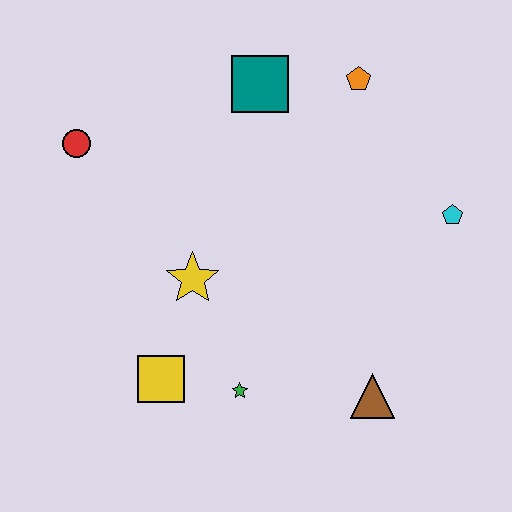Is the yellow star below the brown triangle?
No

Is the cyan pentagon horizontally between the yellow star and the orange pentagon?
No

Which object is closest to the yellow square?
The green star is closest to the yellow square.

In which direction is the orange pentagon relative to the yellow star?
The orange pentagon is above the yellow star.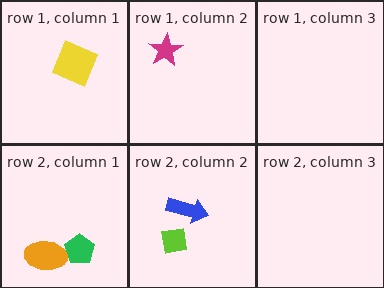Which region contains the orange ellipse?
The row 2, column 1 region.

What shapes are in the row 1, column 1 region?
The yellow square.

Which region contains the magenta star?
The row 1, column 2 region.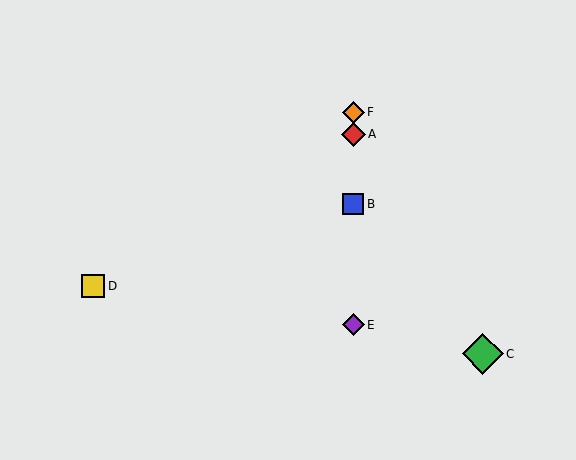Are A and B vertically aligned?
Yes, both are at x≈353.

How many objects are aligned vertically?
4 objects (A, B, E, F) are aligned vertically.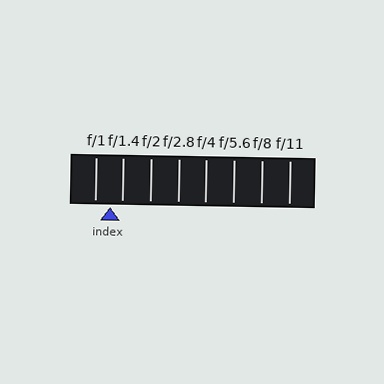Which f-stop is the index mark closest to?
The index mark is closest to f/1.4.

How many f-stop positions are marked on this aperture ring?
There are 8 f-stop positions marked.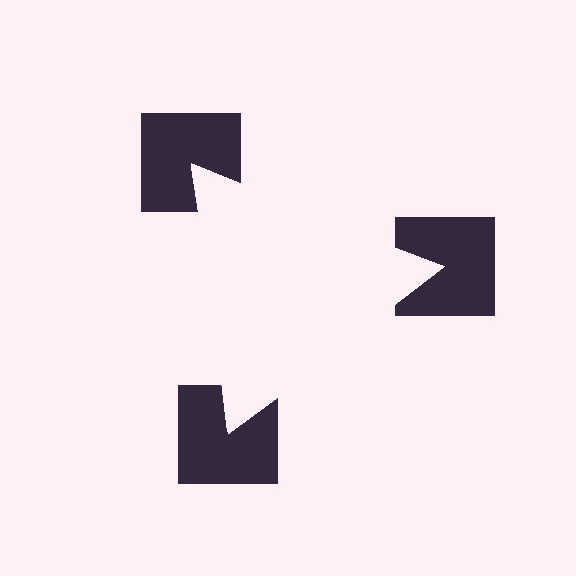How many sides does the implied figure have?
3 sides.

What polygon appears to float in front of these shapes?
An illusory triangle — its edges are inferred from the aligned wedge cuts in the notched squares, not physically drawn.